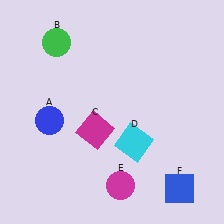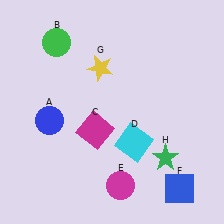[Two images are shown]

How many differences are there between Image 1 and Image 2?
There are 2 differences between the two images.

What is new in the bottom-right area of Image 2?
A green star (H) was added in the bottom-right area of Image 2.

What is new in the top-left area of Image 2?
A yellow star (G) was added in the top-left area of Image 2.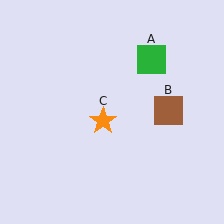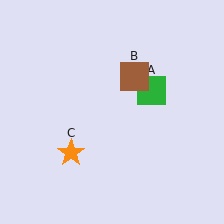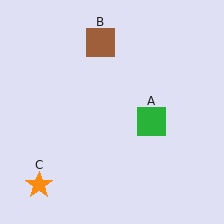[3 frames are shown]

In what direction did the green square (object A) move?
The green square (object A) moved down.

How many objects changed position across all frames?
3 objects changed position: green square (object A), brown square (object B), orange star (object C).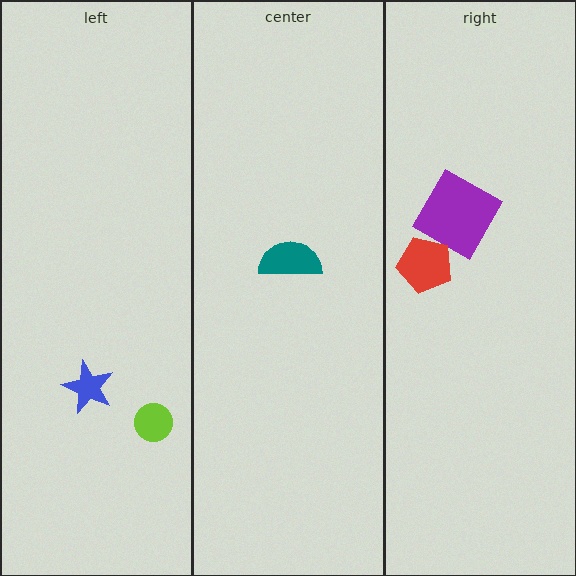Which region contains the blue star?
The left region.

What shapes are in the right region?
The purple square, the red pentagon.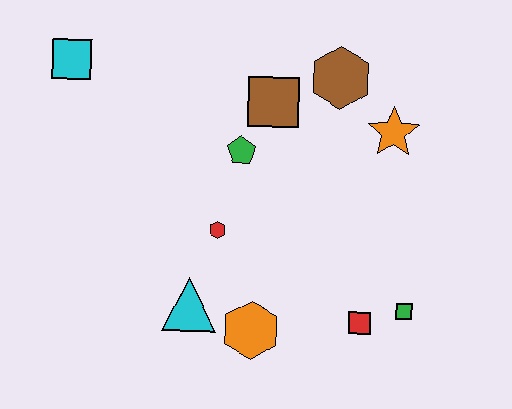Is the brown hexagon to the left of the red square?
Yes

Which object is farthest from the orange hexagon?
The cyan square is farthest from the orange hexagon.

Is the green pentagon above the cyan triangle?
Yes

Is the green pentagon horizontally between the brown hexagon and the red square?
No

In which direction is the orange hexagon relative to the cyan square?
The orange hexagon is below the cyan square.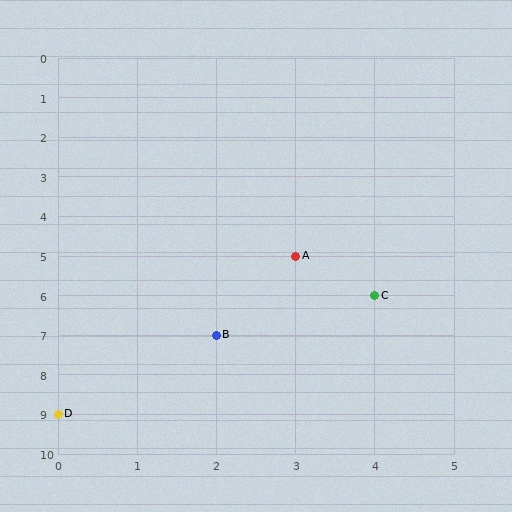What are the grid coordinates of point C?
Point C is at grid coordinates (4, 6).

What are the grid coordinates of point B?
Point B is at grid coordinates (2, 7).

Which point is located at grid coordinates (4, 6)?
Point C is at (4, 6).